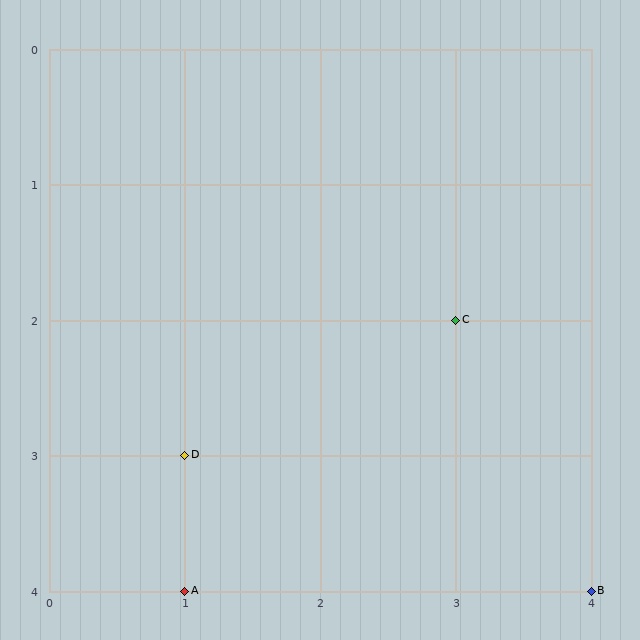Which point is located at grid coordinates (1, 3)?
Point D is at (1, 3).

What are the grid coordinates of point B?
Point B is at grid coordinates (4, 4).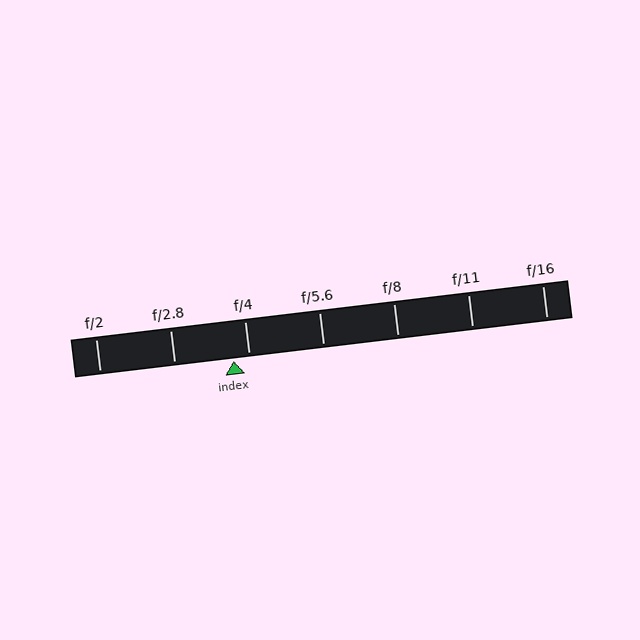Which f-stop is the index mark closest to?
The index mark is closest to f/4.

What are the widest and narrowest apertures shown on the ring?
The widest aperture shown is f/2 and the narrowest is f/16.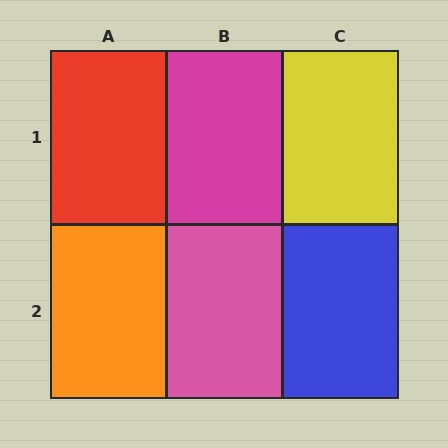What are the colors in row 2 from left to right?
Orange, pink, blue.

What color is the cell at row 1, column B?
Magenta.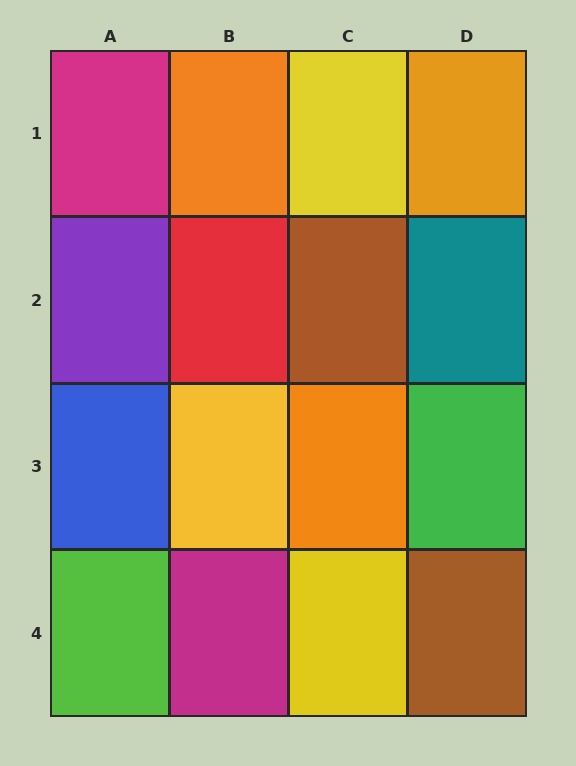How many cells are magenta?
2 cells are magenta.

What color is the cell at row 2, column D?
Teal.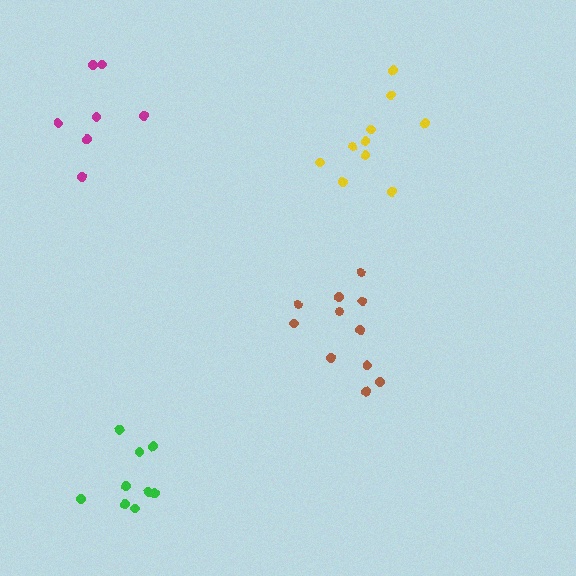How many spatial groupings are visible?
There are 4 spatial groupings.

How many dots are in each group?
Group 1: 7 dots, Group 2: 10 dots, Group 3: 9 dots, Group 4: 11 dots (37 total).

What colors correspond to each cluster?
The clusters are colored: magenta, yellow, green, brown.